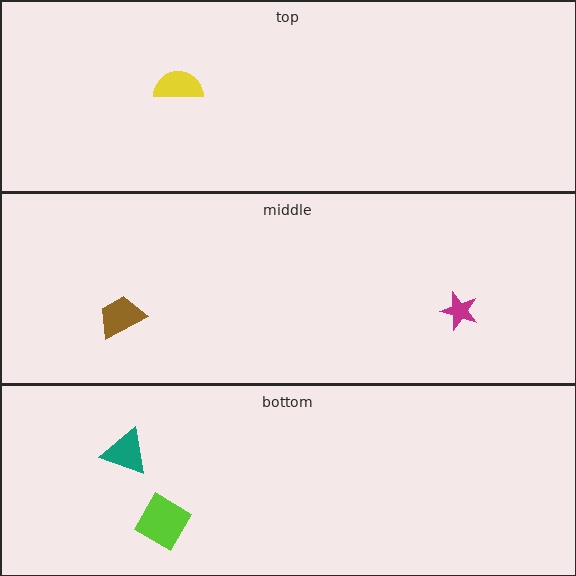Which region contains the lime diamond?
The bottom region.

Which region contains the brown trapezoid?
The middle region.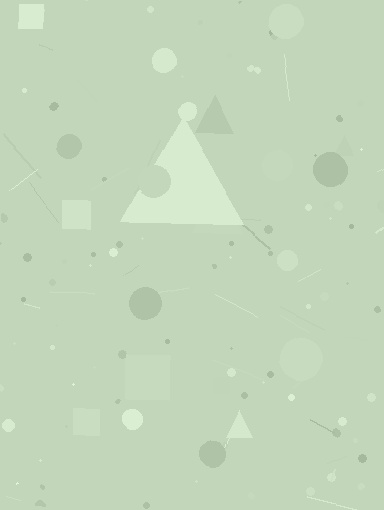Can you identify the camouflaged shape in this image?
The camouflaged shape is a triangle.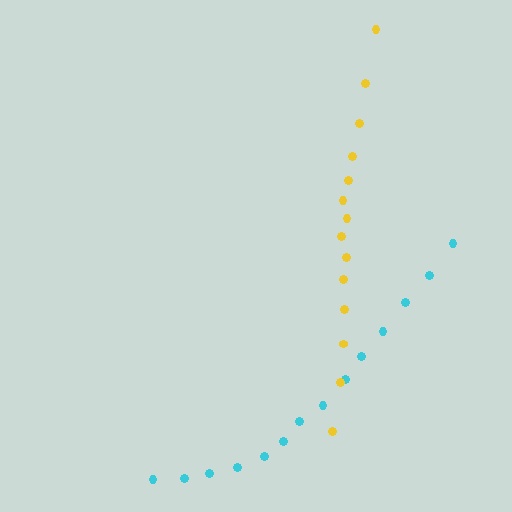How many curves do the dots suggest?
There are 2 distinct paths.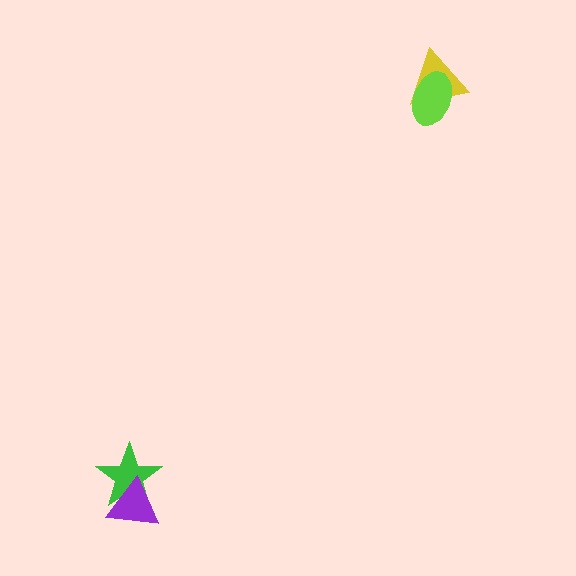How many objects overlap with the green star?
1 object overlaps with the green star.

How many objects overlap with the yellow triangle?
1 object overlaps with the yellow triangle.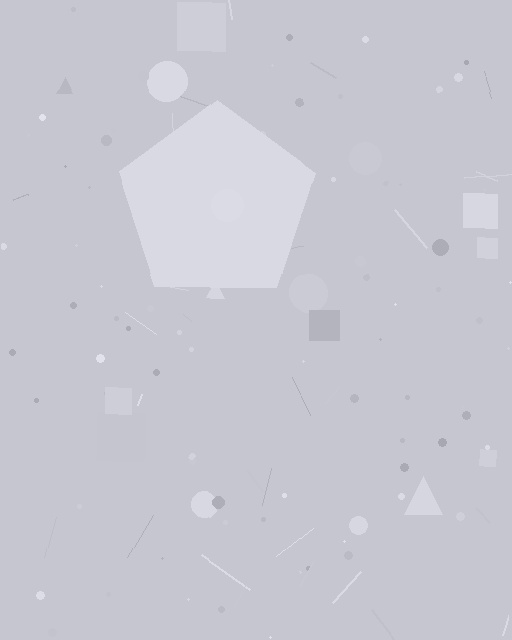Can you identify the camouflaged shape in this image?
The camouflaged shape is a pentagon.